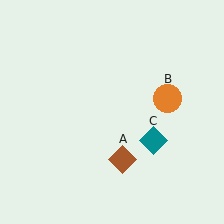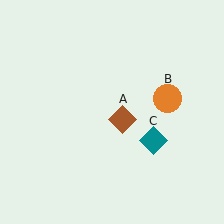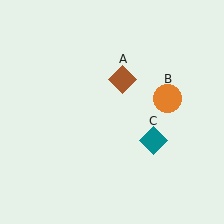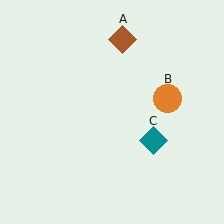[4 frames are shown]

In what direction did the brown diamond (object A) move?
The brown diamond (object A) moved up.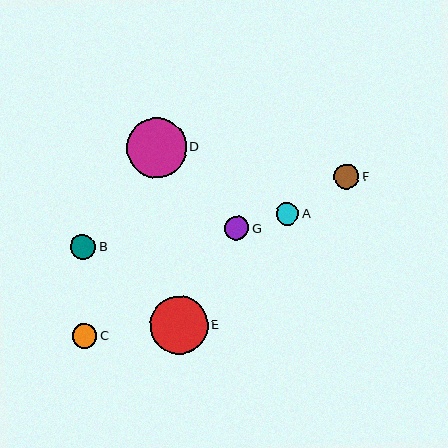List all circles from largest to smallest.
From largest to smallest: D, E, B, F, C, G, A.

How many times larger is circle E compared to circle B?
Circle E is approximately 2.3 times the size of circle B.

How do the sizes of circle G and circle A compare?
Circle G and circle A are approximately the same size.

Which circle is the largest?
Circle D is the largest with a size of approximately 60 pixels.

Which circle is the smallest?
Circle A is the smallest with a size of approximately 23 pixels.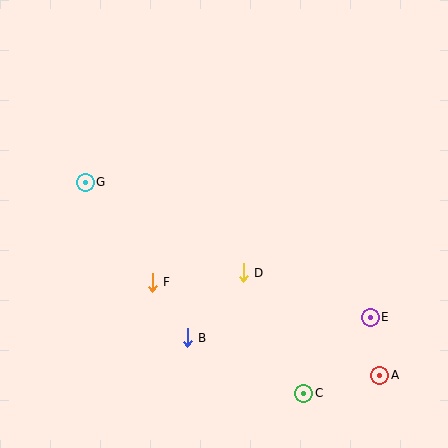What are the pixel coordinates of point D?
Point D is at (243, 273).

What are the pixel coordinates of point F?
Point F is at (152, 282).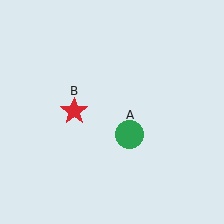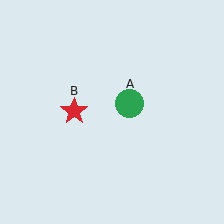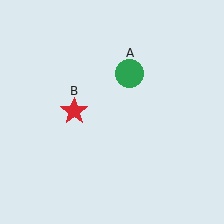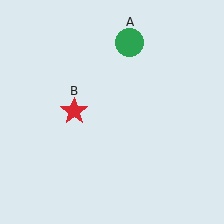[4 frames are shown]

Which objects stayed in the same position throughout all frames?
Red star (object B) remained stationary.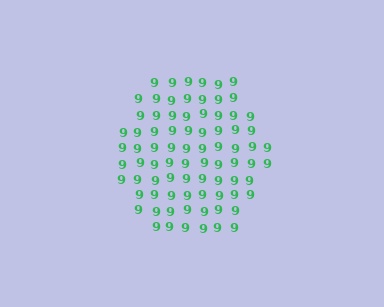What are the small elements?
The small elements are digit 9's.